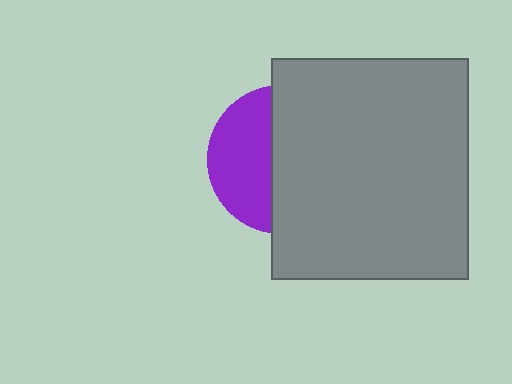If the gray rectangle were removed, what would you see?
You would see the complete purple circle.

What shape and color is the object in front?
The object in front is a gray rectangle.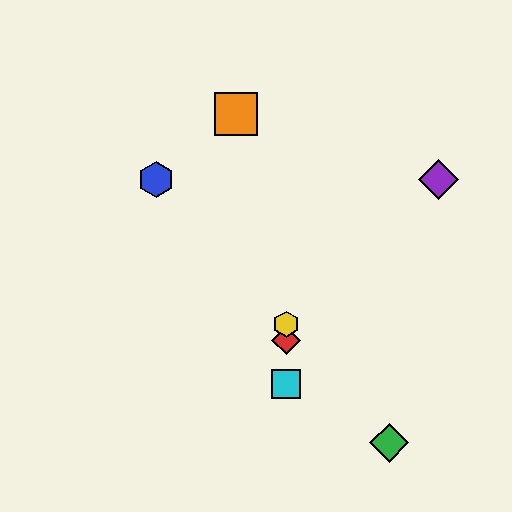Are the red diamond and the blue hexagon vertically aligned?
No, the red diamond is at x≈286 and the blue hexagon is at x≈156.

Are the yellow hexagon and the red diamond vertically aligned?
Yes, both are at x≈286.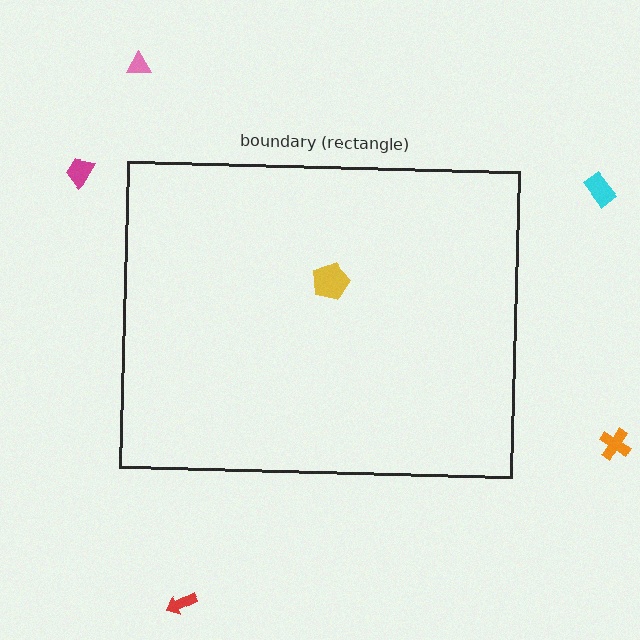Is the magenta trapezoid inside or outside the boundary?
Outside.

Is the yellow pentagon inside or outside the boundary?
Inside.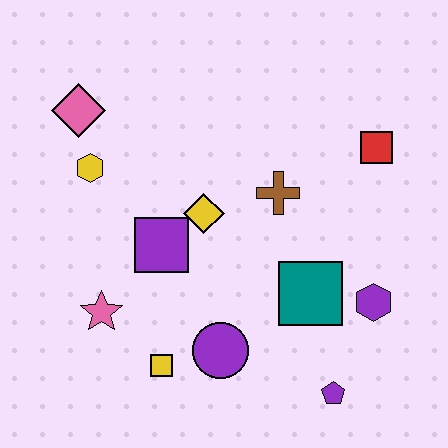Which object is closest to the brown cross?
The yellow diamond is closest to the brown cross.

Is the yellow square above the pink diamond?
No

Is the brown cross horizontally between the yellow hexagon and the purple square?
No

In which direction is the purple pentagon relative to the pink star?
The purple pentagon is to the right of the pink star.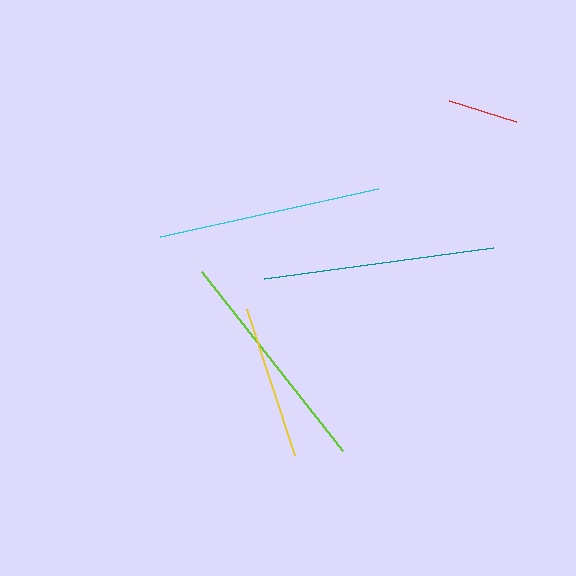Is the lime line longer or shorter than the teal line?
The teal line is longer than the lime line.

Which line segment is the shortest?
The red line is the shortest at approximately 70 pixels.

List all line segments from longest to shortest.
From longest to shortest: teal, lime, cyan, yellow, red.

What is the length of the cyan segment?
The cyan segment is approximately 223 pixels long.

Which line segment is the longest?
The teal line is the longest at approximately 231 pixels.